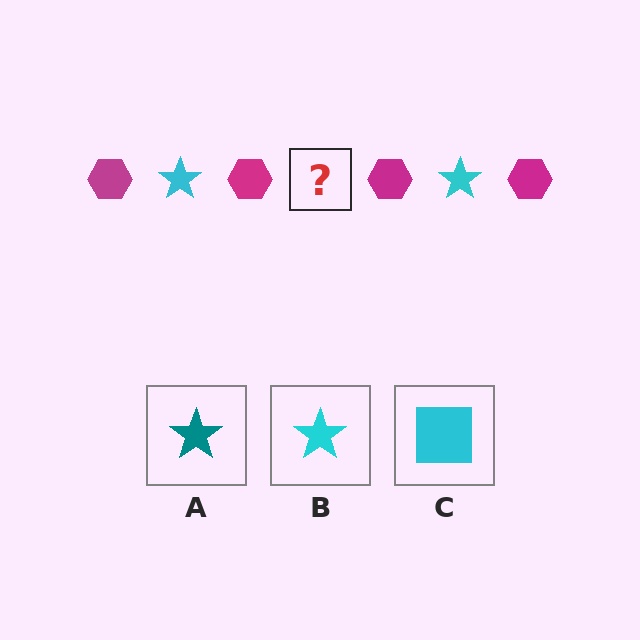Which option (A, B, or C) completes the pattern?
B.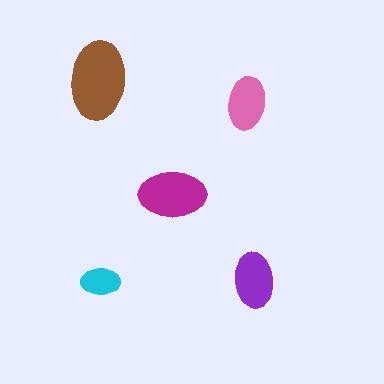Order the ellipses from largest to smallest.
the brown one, the magenta one, the purple one, the pink one, the cyan one.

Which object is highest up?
The brown ellipse is topmost.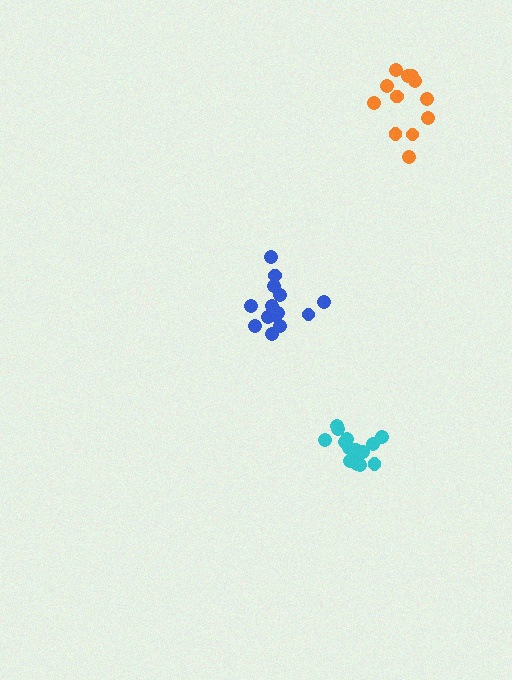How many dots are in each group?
Group 1: 15 dots, Group 2: 14 dots, Group 3: 12 dots (41 total).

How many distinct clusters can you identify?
There are 3 distinct clusters.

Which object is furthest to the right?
The orange cluster is rightmost.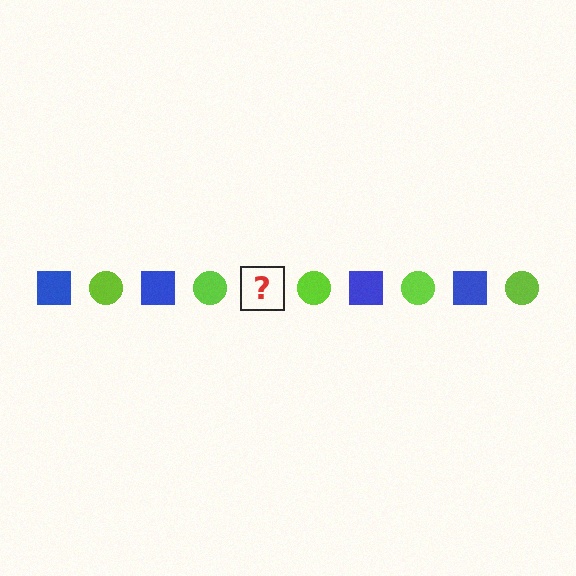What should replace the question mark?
The question mark should be replaced with a blue square.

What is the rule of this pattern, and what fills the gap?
The rule is that the pattern alternates between blue square and lime circle. The gap should be filled with a blue square.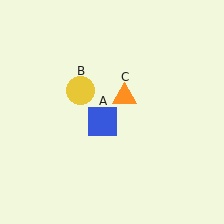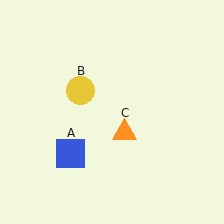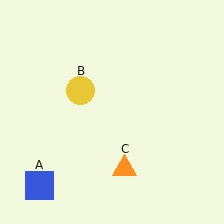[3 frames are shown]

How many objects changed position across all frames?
2 objects changed position: blue square (object A), orange triangle (object C).